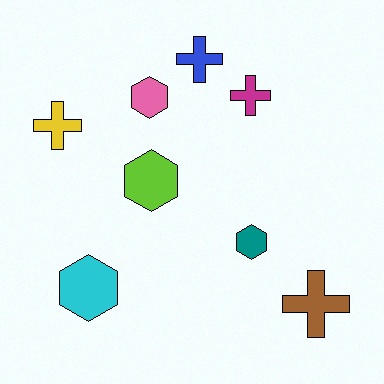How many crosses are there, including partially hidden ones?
There are 4 crosses.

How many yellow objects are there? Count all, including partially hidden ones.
There is 1 yellow object.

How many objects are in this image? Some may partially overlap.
There are 8 objects.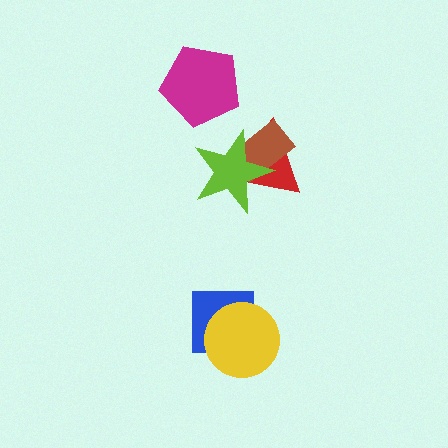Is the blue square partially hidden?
Yes, it is partially covered by another shape.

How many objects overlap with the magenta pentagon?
0 objects overlap with the magenta pentagon.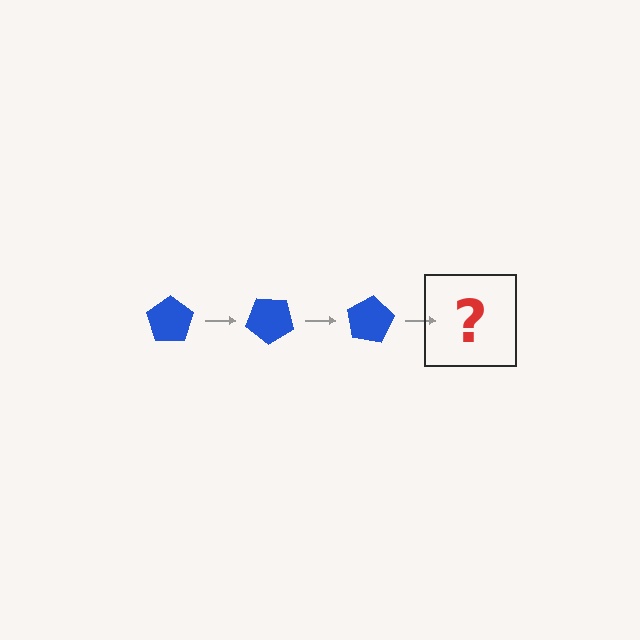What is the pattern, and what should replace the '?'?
The pattern is that the pentagon rotates 40 degrees each step. The '?' should be a blue pentagon rotated 120 degrees.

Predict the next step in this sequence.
The next step is a blue pentagon rotated 120 degrees.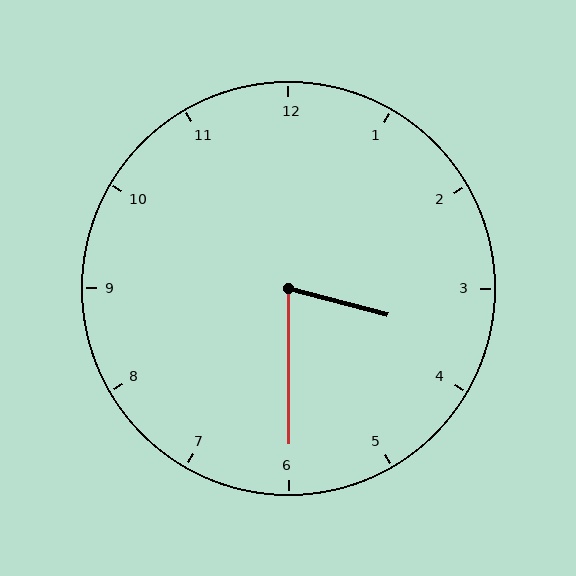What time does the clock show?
3:30.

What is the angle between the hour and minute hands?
Approximately 75 degrees.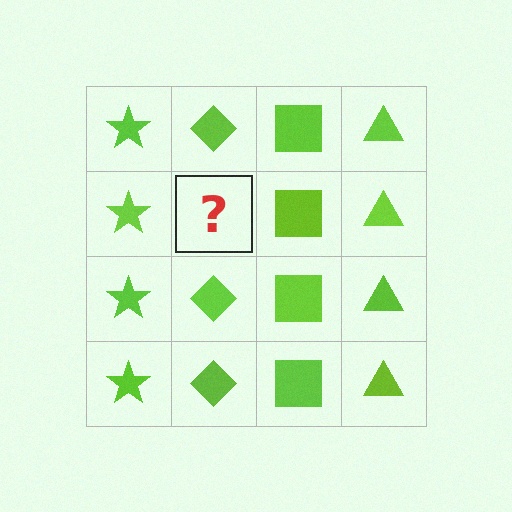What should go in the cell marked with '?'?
The missing cell should contain a lime diamond.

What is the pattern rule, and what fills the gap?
The rule is that each column has a consistent shape. The gap should be filled with a lime diamond.